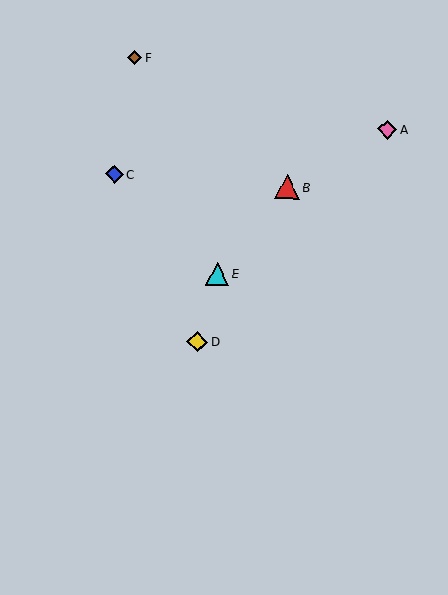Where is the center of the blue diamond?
The center of the blue diamond is at (114, 174).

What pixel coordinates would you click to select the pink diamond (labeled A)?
Click at (387, 130) to select the pink diamond A.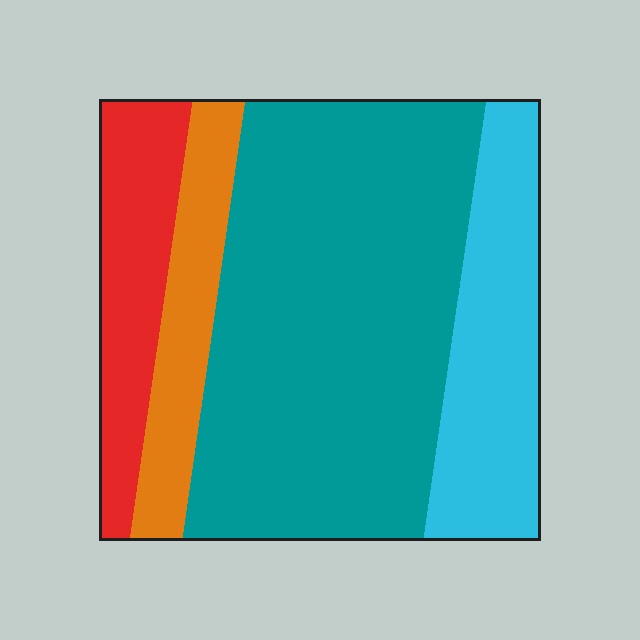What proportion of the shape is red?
Red covers around 15% of the shape.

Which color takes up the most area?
Teal, at roughly 55%.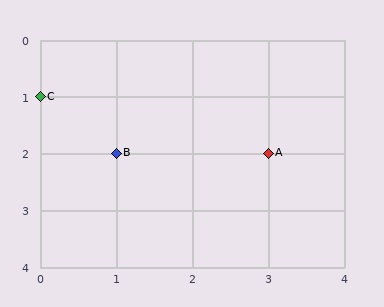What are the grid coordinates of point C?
Point C is at grid coordinates (0, 1).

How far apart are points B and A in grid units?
Points B and A are 2 columns apart.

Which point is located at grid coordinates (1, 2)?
Point B is at (1, 2).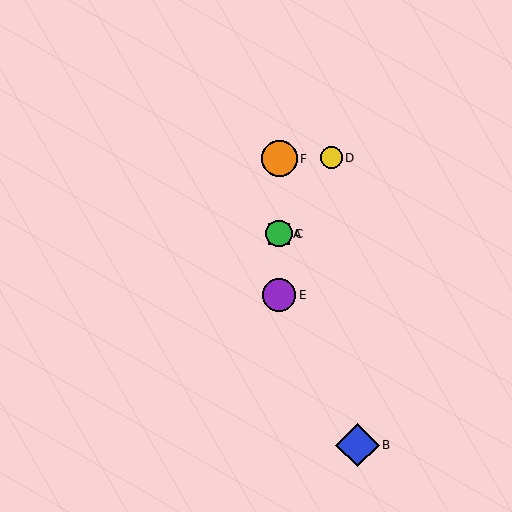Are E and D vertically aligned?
No, E is at x≈279 and D is at x≈331.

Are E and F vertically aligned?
Yes, both are at x≈279.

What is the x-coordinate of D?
Object D is at x≈331.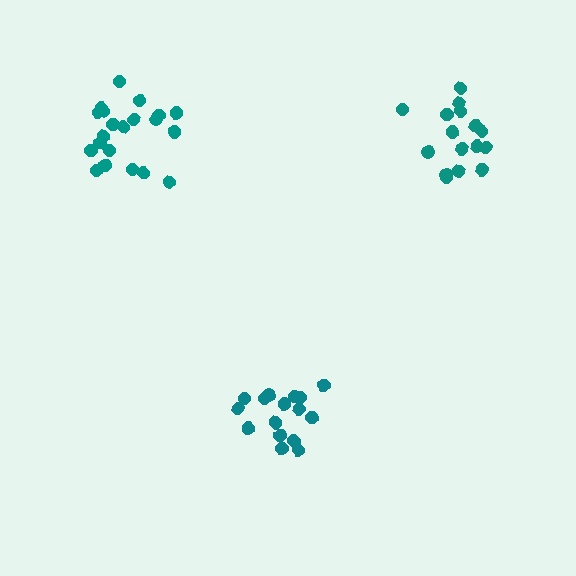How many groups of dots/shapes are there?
There are 3 groups.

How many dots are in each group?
Group 1: 16 dots, Group 2: 16 dots, Group 3: 21 dots (53 total).